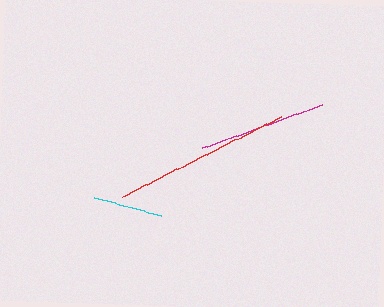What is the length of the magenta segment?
The magenta segment is approximately 127 pixels long.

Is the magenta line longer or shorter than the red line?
The red line is longer than the magenta line.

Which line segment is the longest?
The red line is the longest at approximately 178 pixels.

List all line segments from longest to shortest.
From longest to shortest: red, magenta, cyan.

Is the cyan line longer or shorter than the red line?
The red line is longer than the cyan line.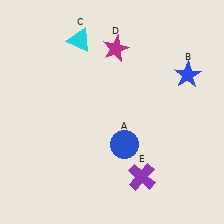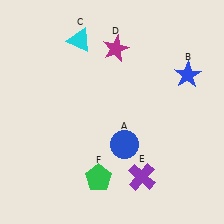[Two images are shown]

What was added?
A green pentagon (F) was added in Image 2.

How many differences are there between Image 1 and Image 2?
There is 1 difference between the two images.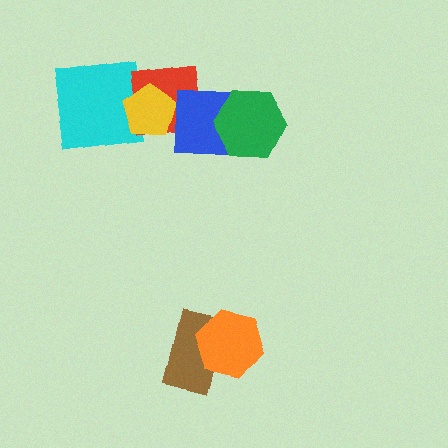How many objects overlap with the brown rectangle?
1 object overlaps with the brown rectangle.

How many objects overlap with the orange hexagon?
1 object overlaps with the orange hexagon.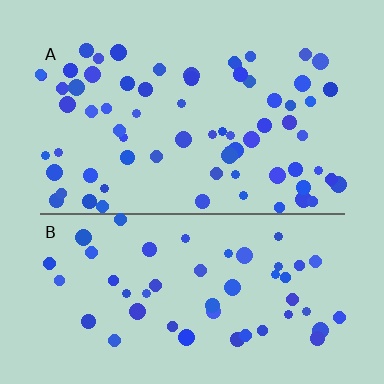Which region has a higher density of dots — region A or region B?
A (the top).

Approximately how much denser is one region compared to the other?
Approximately 1.4× — region A over region B.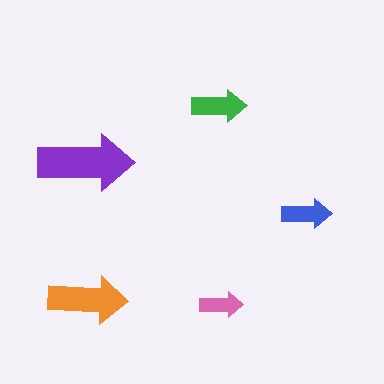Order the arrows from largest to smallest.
the purple one, the orange one, the green one, the blue one, the pink one.